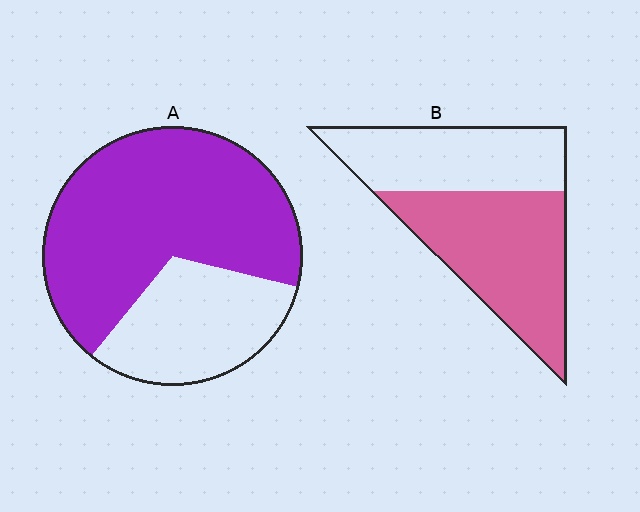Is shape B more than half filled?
Yes.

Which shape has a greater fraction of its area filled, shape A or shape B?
Shape A.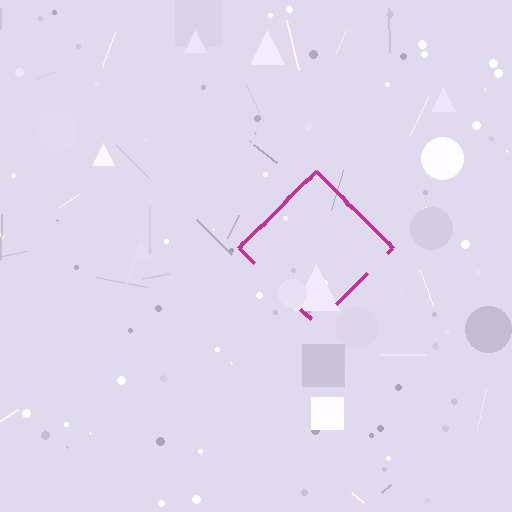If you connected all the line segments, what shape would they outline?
They would outline a diamond.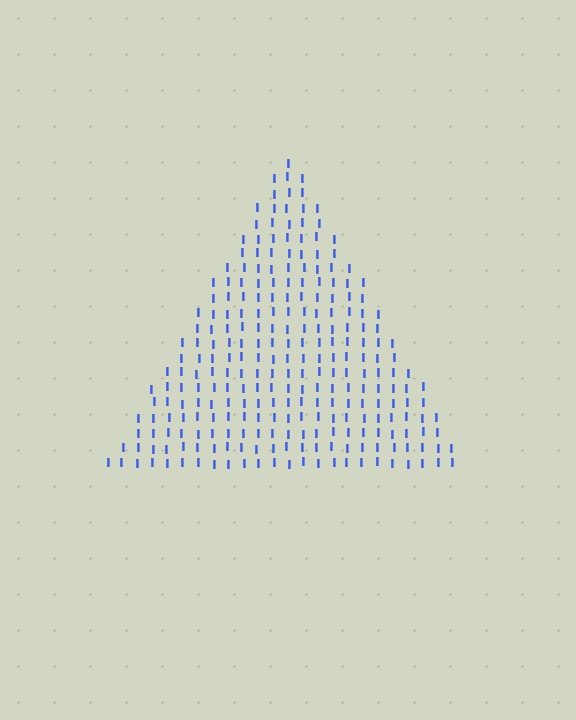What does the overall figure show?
The overall figure shows a triangle.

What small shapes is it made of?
It is made of small letter I's.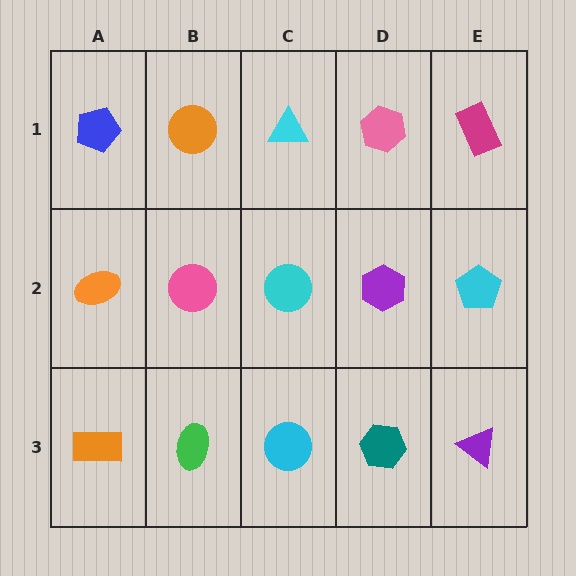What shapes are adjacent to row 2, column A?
A blue pentagon (row 1, column A), an orange rectangle (row 3, column A), a pink circle (row 2, column B).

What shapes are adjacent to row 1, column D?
A purple hexagon (row 2, column D), a cyan triangle (row 1, column C), a magenta rectangle (row 1, column E).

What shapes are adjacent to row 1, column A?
An orange ellipse (row 2, column A), an orange circle (row 1, column B).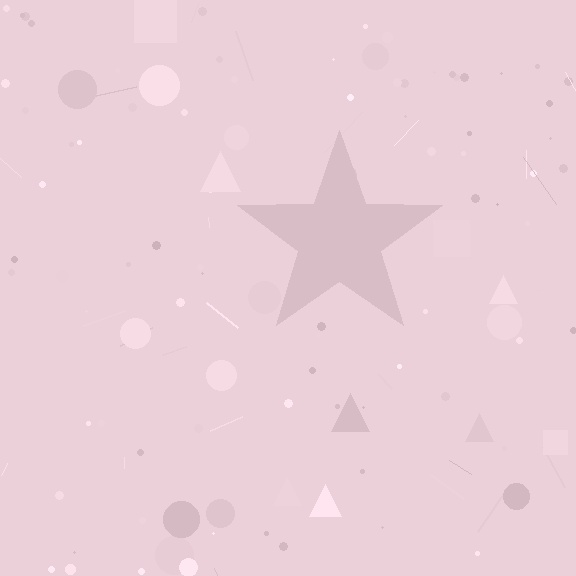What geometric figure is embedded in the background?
A star is embedded in the background.